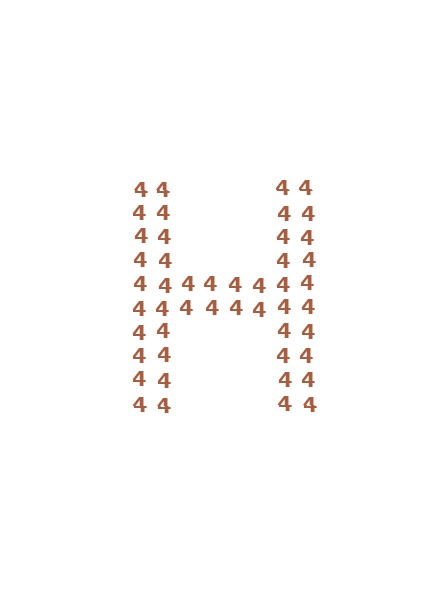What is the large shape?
The large shape is the letter H.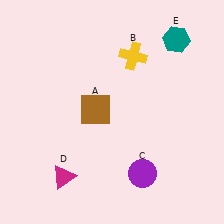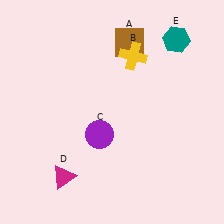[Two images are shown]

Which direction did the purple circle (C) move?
The purple circle (C) moved left.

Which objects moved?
The objects that moved are: the brown square (A), the purple circle (C).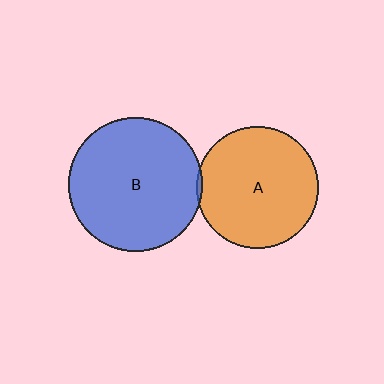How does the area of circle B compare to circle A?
Approximately 1.2 times.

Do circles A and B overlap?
Yes.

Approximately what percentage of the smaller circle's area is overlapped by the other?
Approximately 5%.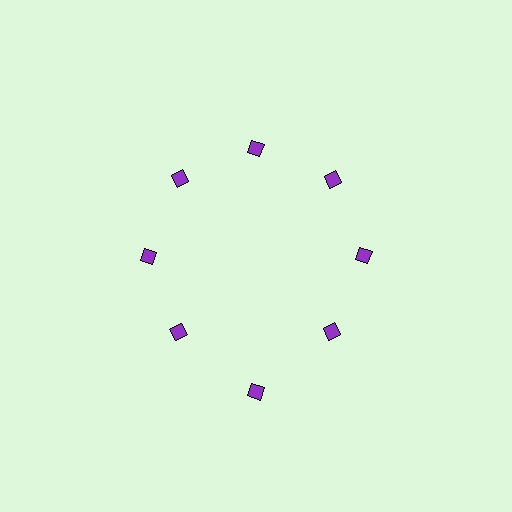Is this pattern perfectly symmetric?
No. The 8 purple diamonds are arranged in a ring, but one element near the 6 o'clock position is pushed outward from the center, breaking the 8-fold rotational symmetry.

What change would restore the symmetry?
The symmetry would be restored by moving it inward, back onto the ring so that all 8 diamonds sit at equal angles and equal distance from the center.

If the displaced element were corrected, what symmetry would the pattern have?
It would have 8-fold rotational symmetry — the pattern would map onto itself every 45 degrees.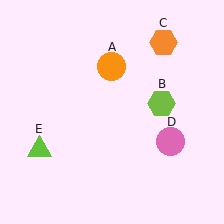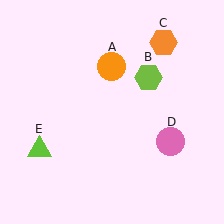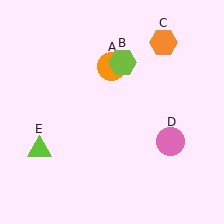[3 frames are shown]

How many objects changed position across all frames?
1 object changed position: lime hexagon (object B).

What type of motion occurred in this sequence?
The lime hexagon (object B) rotated counterclockwise around the center of the scene.